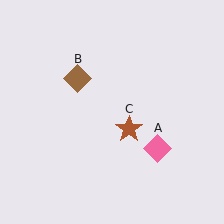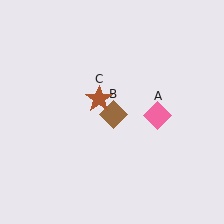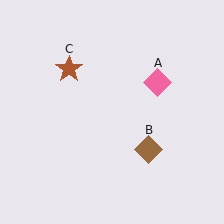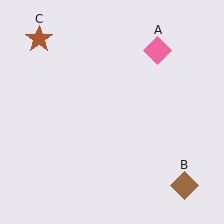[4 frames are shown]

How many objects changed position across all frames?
3 objects changed position: pink diamond (object A), brown diamond (object B), brown star (object C).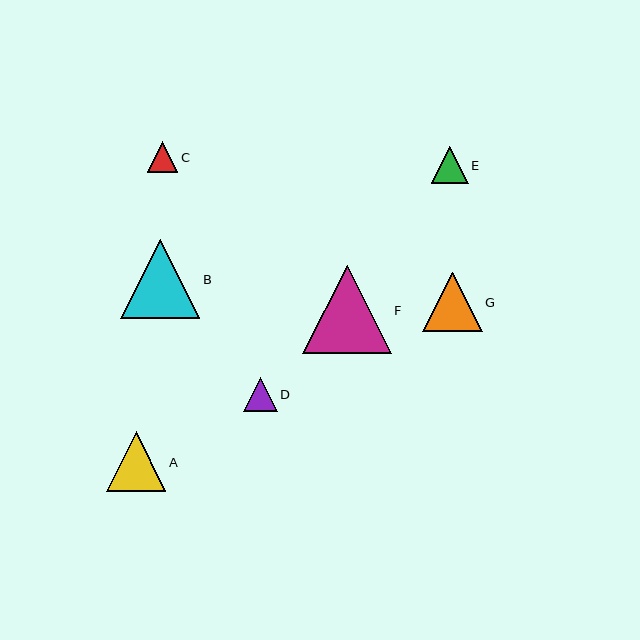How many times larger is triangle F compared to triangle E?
Triangle F is approximately 2.4 times the size of triangle E.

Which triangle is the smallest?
Triangle C is the smallest with a size of approximately 31 pixels.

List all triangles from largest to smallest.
From largest to smallest: F, B, A, G, E, D, C.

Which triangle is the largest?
Triangle F is the largest with a size of approximately 88 pixels.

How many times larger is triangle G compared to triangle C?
Triangle G is approximately 1.9 times the size of triangle C.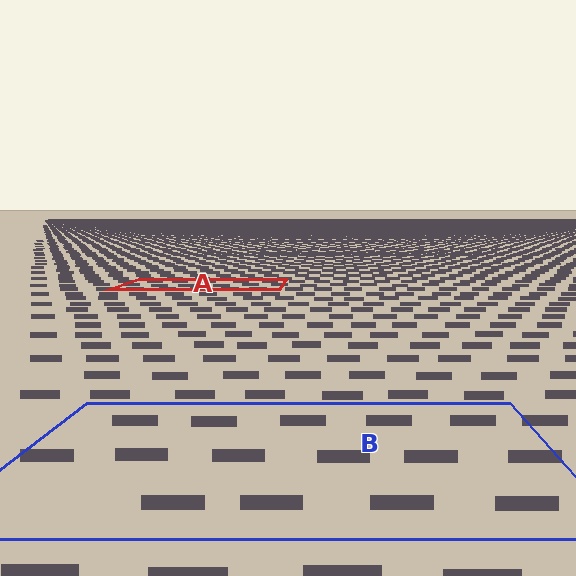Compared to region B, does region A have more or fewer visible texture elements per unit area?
Region A has more texture elements per unit area — they are packed more densely because it is farther away.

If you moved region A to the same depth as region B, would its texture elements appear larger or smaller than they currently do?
They would appear larger. At a closer depth, the same texture elements are projected at a bigger on-screen size.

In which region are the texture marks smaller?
The texture marks are smaller in region A, because it is farther away.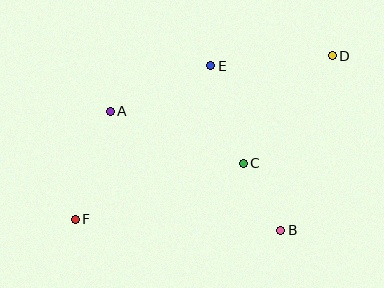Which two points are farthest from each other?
Points D and F are farthest from each other.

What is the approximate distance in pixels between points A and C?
The distance between A and C is approximately 143 pixels.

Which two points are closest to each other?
Points B and C are closest to each other.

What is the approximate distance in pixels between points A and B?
The distance between A and B is approximately 207 pixels.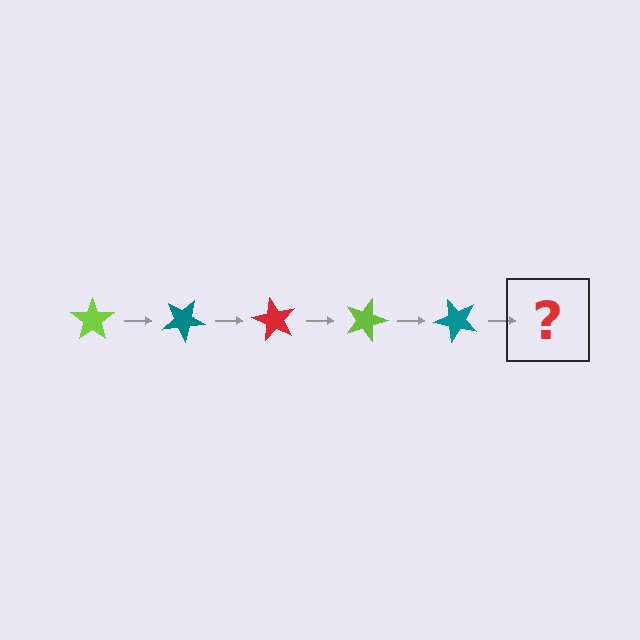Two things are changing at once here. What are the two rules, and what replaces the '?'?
The two rules are that it rotates 30 degrees each step and the color cycles through lime, teal, and red. The '?' should be a red star, rotated 150 degrees from the start.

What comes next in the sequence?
The next element should be a red star, rotated 150 degrees from the start.